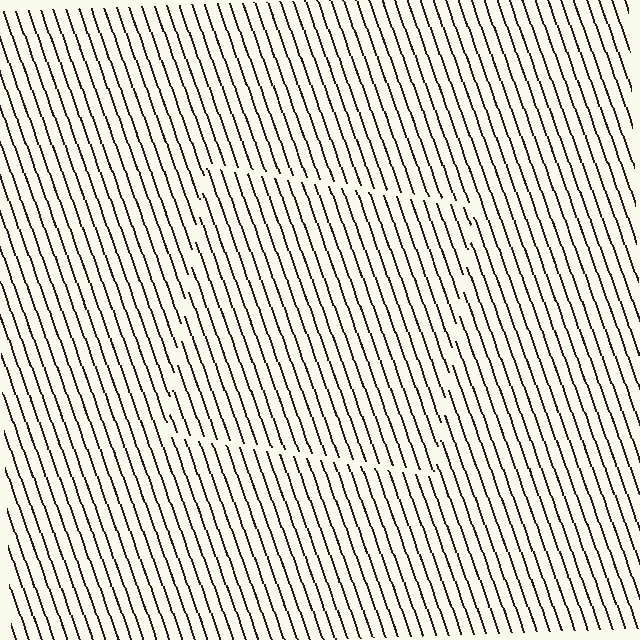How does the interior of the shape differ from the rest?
The interior of the shape contains the same grating, shifted by half a period — the contour is defined by the phase discontinuity where line-ends from the inner and outer gratings abut.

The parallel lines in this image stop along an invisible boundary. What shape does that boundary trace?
An illusory square. The interior of the shape contains the same grating, shifted by half a period — the contour is defined by the phase discontinuity where line-ends from the inner and outer gratings abut.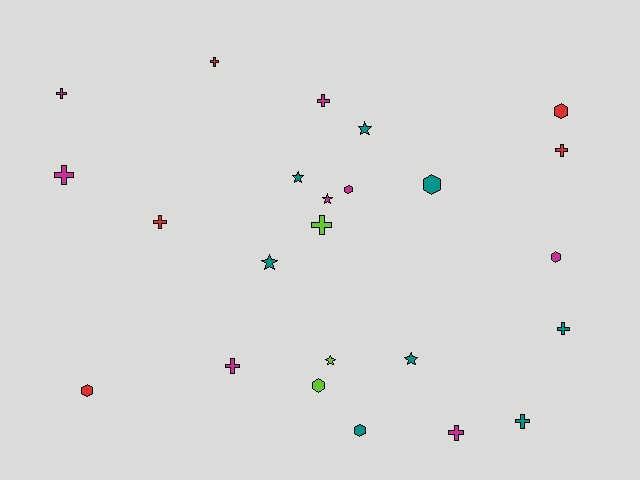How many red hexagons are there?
There are 2 red hexagons.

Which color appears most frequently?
Teal, with 8 objects.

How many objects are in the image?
There are 24 objects.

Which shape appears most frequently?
Cross, with 11 objects.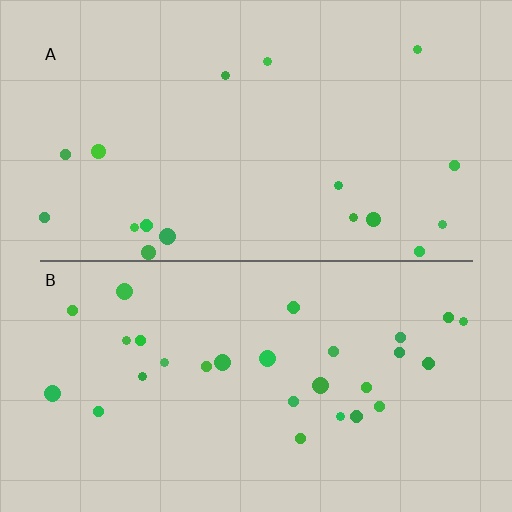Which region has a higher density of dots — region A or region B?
B (the bottom).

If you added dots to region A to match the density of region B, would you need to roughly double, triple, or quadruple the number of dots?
Approximately double.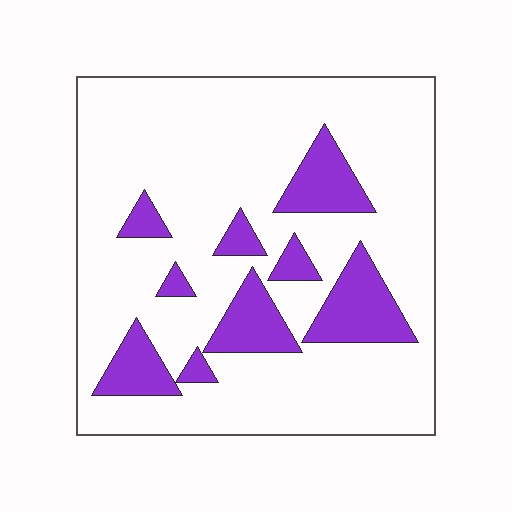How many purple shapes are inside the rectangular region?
9.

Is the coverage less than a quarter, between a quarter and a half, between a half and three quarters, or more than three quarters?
Less than a quarter.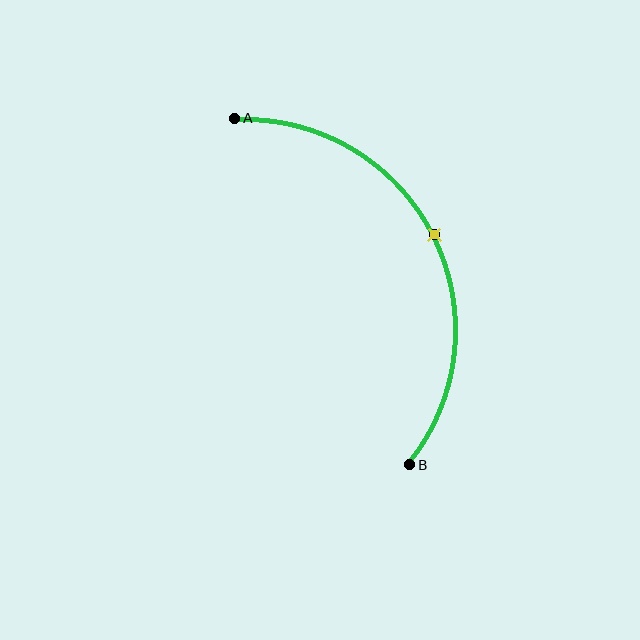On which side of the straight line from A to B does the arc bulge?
The arc bulges to the right of the straight line connecting A and B.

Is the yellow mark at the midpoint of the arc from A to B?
Yes. The yellow mark lies on the arc at equal arc-length from both A and B — it is the arc midpoint.